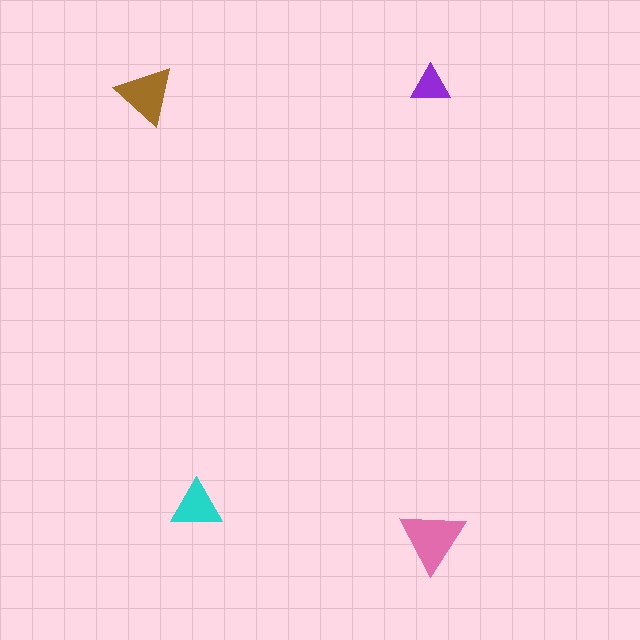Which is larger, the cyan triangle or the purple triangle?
The cyan one.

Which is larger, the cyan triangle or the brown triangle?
The brown one.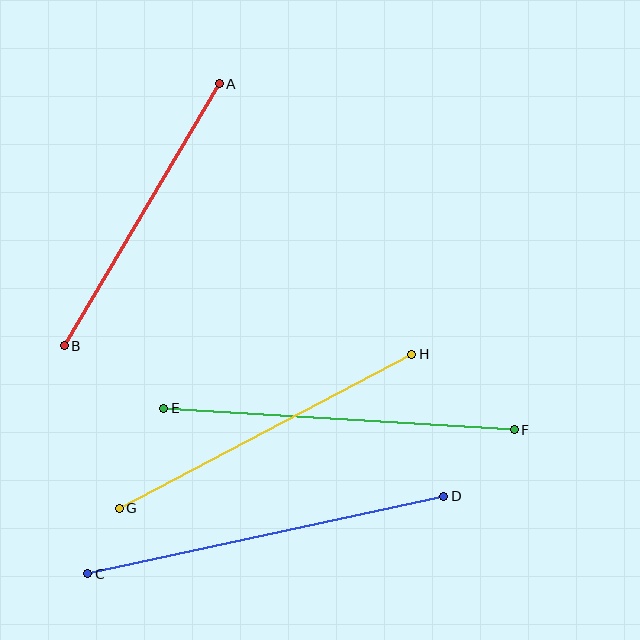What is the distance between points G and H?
The distance is approximately 330 pixels.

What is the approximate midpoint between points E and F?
The midpoint is at approximately (339, 419) pixels.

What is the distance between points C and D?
The distance is approximately 365 pixels.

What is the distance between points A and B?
The distance is approximately 304 pixels.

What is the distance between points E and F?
The distance is approximately 351 pixels.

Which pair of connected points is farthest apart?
Points C and D are farthest apart.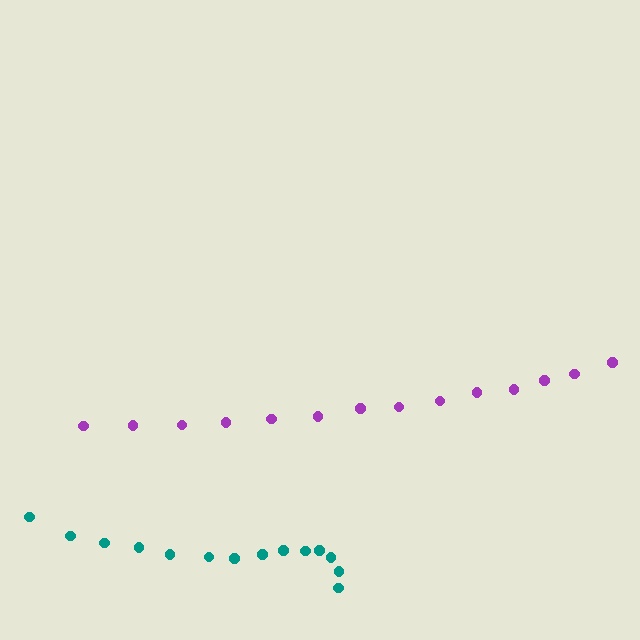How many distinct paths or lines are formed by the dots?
There are 2 distinct paths.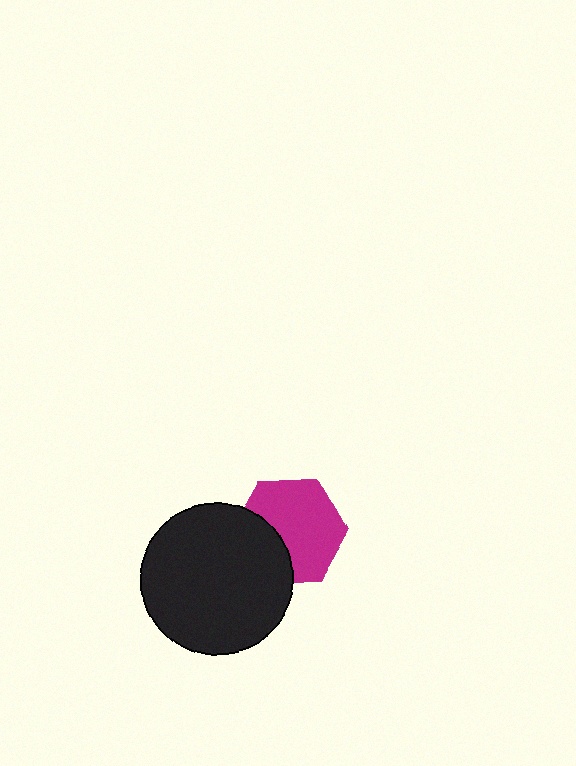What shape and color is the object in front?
The object in front is a black circle.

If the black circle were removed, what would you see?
You would see the complete magenta hexagon.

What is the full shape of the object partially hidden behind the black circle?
The partially hidden object is a magenta hexagon.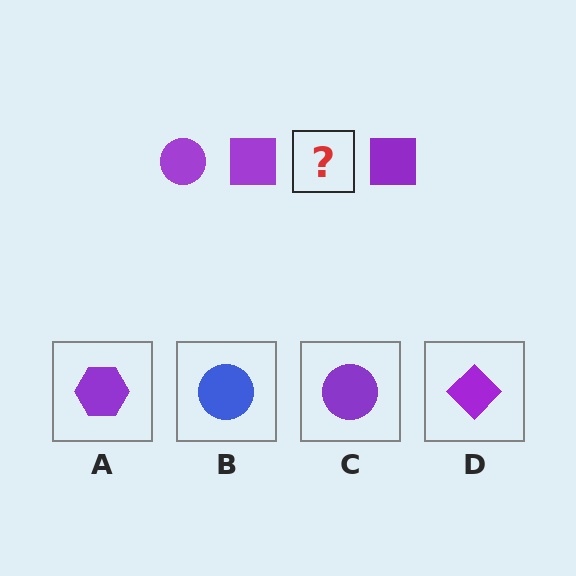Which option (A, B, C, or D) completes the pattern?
C.